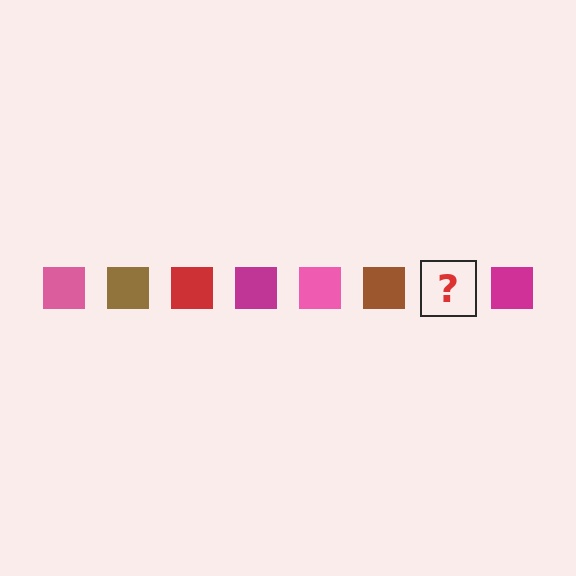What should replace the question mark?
The question mark should be replaced with a red square.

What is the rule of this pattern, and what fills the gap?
The rule is that the pattern cycles through pink, brown, red, magenta squares. The gap should be filled with a red square.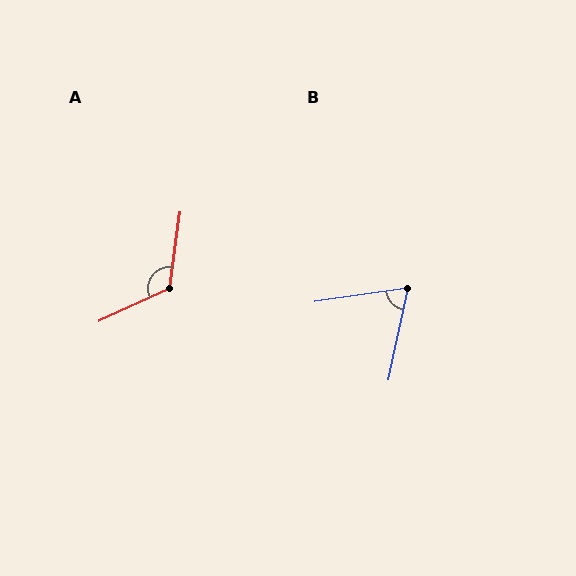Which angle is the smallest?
B, at approximately 69 degrees.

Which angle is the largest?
A, at approximately 122 degrees.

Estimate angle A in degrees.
Approximately 122 degrees.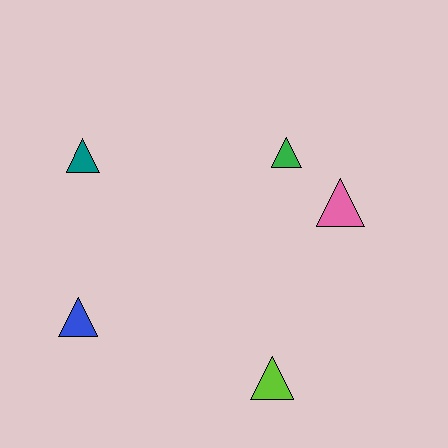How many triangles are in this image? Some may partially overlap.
There are 5 triangles.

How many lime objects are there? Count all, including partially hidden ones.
There is 1 lime object.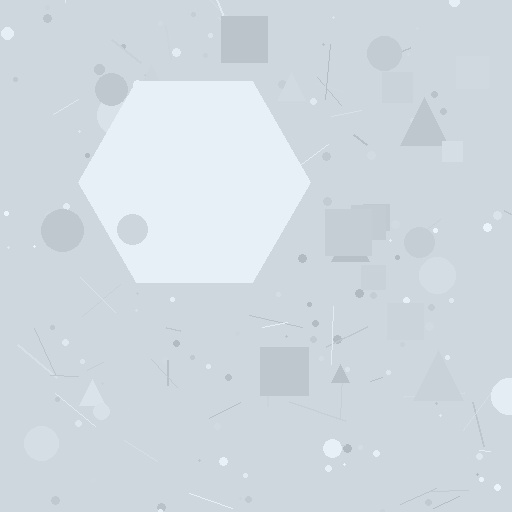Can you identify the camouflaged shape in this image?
The camouflaged shape is a hexagon.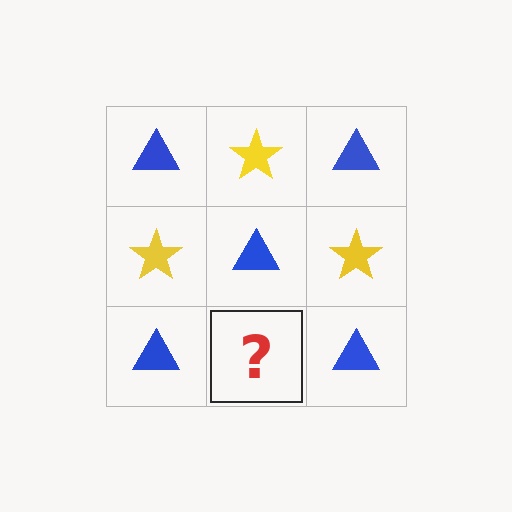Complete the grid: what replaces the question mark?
The question mark should be replaced with a yellow star.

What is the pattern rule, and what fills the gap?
The rule is that it alternates blue triangle and yellow star in a checkerboard pattern. The gap should be filled with a yellow star.